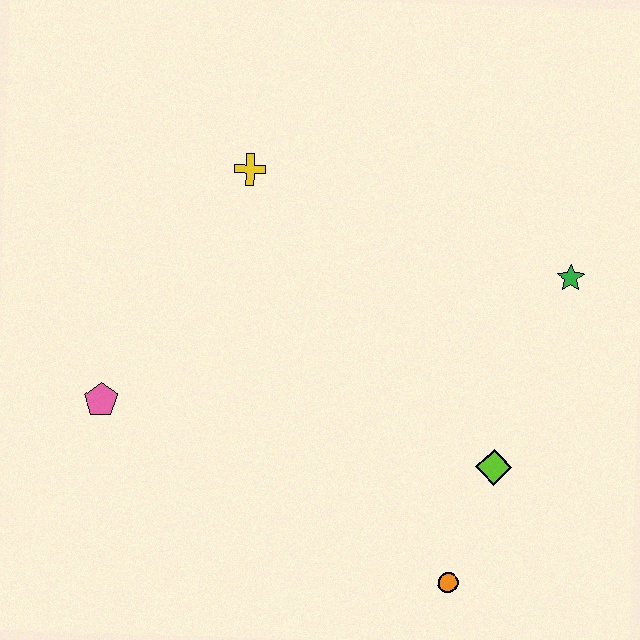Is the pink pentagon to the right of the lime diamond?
No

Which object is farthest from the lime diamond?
The pink pentagon is farthest from the lime diamond.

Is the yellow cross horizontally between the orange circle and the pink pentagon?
Yes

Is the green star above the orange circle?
Yes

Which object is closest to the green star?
The lime diamond is closest to the green star.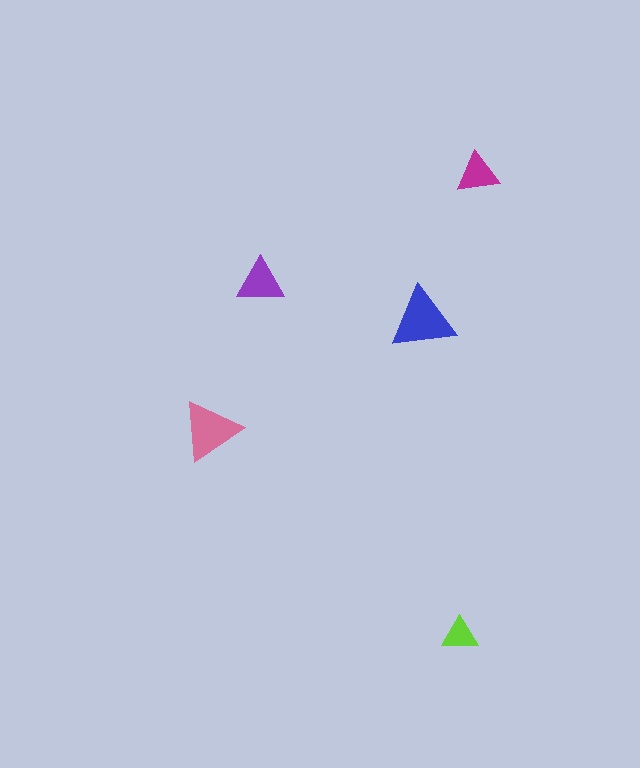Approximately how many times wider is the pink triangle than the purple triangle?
About 1.5 times wider.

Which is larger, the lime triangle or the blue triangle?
The blue one.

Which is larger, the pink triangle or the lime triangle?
The pink one.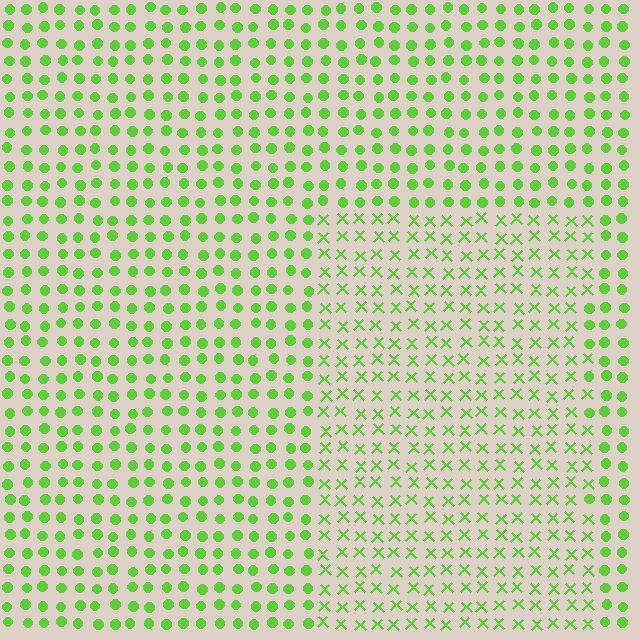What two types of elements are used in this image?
The image uses X marks inside the rectangle region and circles outside it.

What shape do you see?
I see a rectangle.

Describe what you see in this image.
The image is filled with small lime elements arranged in a uniform grid. A rectangle-shaped region contains X marks, while the surrounding area contains circles. The boundary is defined purely by the change in element shape.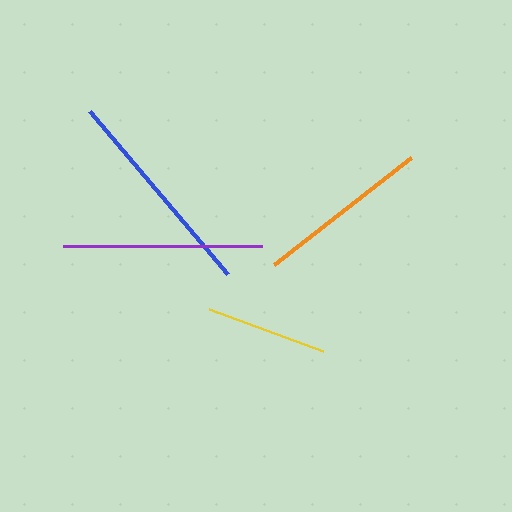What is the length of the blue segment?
The blue segment is approximately 214 pixels long.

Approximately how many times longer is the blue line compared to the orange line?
The blue line is approximately 1.2 times the length of the orange line.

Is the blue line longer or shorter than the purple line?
The blue line is longer than the purple line.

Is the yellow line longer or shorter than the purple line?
The purple line is longer than the yellow line.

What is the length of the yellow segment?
The yellow segment is approximately 122 pixels long.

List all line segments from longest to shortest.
From longest to shortest: blue, purple, orange, yellow.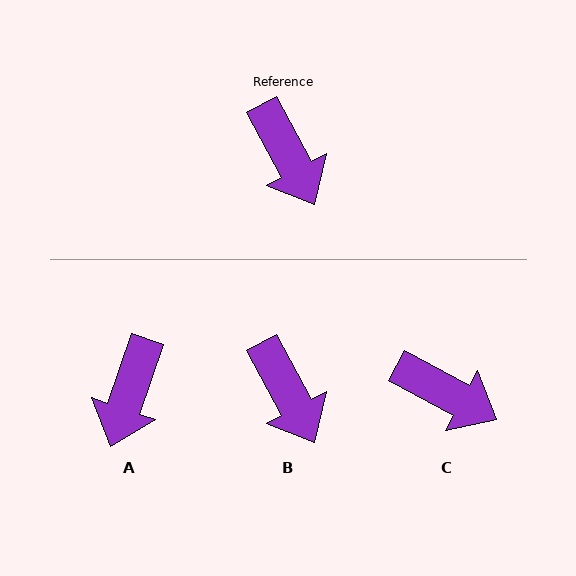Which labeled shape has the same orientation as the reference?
B.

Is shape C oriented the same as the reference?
No, it is off by about 34 degrees.